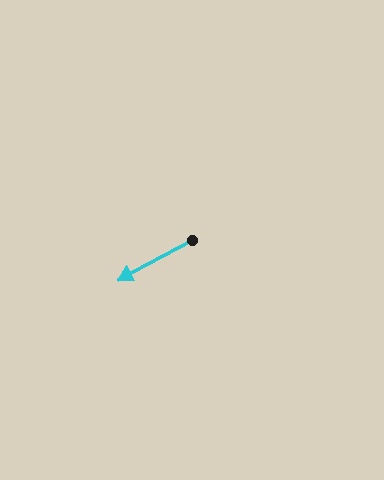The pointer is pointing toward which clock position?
Roughly 8 o'clock.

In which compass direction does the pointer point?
Southwest.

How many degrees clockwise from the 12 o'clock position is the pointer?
Approximately 242 degrees.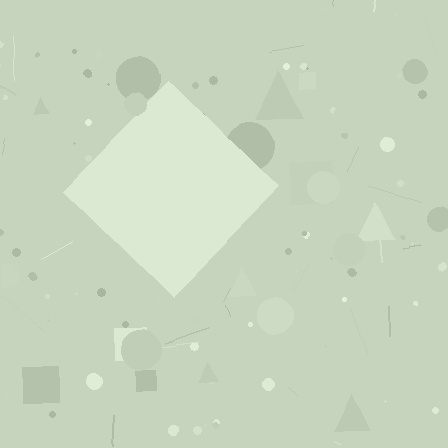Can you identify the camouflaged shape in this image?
The camouflaged shape is a diamond.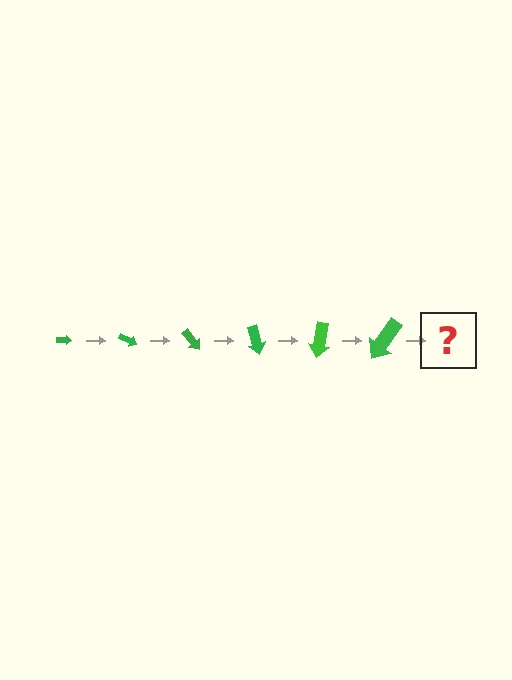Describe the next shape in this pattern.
It should be an arrow, larger than the previous one and rotated 150 degrees from the start.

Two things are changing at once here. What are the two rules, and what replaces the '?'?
The two rules are that the arrow grows larger each step and it rotates 25 degrees each step. The '?' should be an arrow, larger than the previous one and rotated 150 degrees from the start.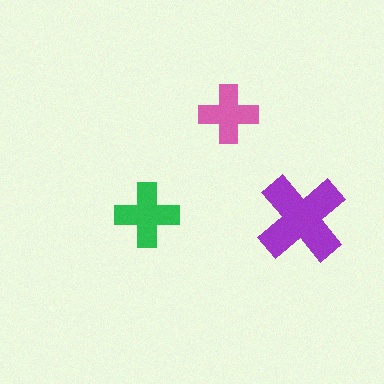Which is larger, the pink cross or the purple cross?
The purple one.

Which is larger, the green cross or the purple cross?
The purple one.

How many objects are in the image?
There are 3 objects in the image.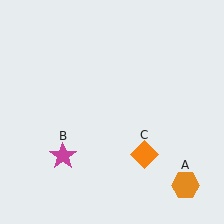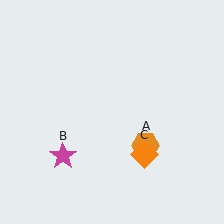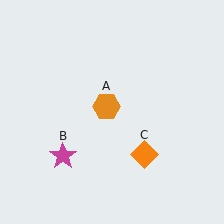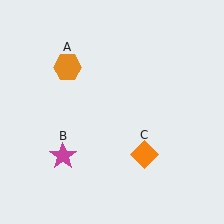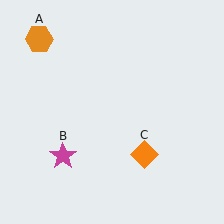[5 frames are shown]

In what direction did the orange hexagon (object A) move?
The orange hexagon (object A) moved up and to the left.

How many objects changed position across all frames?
1 object changed position: orange hexagon (object A).